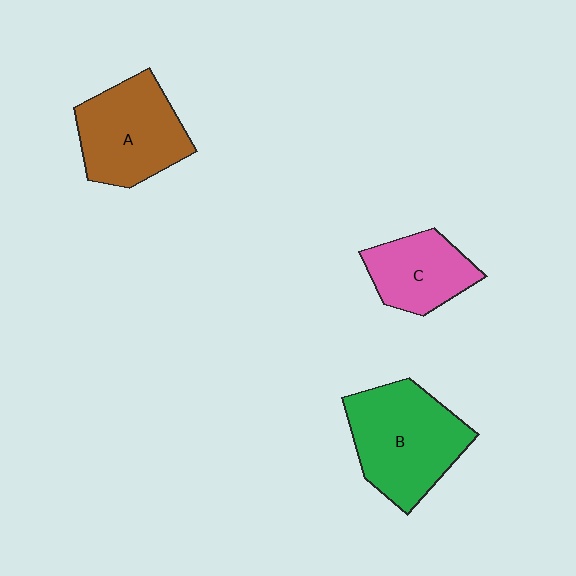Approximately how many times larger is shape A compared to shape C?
Approximately 1.4 times.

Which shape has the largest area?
Shape B (green).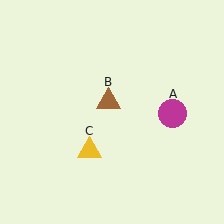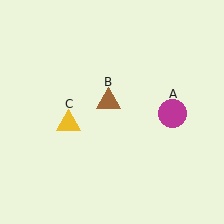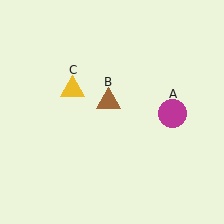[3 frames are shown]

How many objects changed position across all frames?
1 object changed position: yellow triangle (object C).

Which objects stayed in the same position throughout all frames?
Magenta circle (object A) and brown triangle (object B) remained stationary.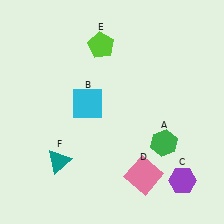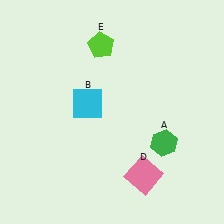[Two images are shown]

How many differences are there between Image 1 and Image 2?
There are 2 differences between the two images.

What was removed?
The purple hexagon (C), the teal triangle (F) were removed in Image 2.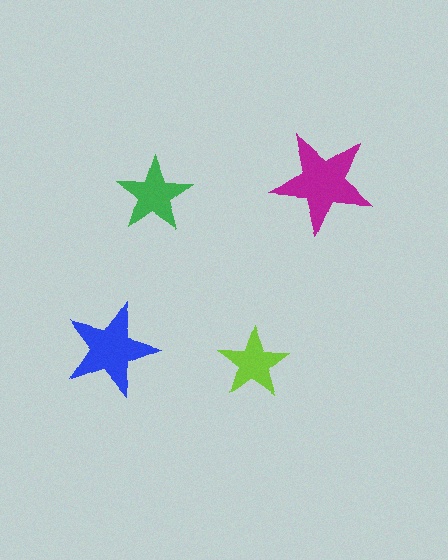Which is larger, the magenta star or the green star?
The magenta one.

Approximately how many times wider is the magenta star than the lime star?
About 1.5 times wider.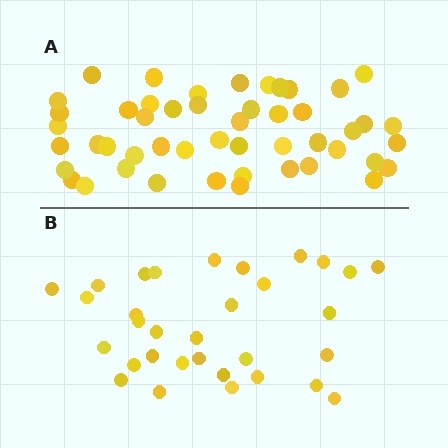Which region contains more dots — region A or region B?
Region A (the top region) has more dots.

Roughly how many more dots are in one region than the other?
Region A has approximately 15 more dots than region B.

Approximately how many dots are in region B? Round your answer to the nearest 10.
About 30 dots. (The exact count is 32, which rounds to 30.)